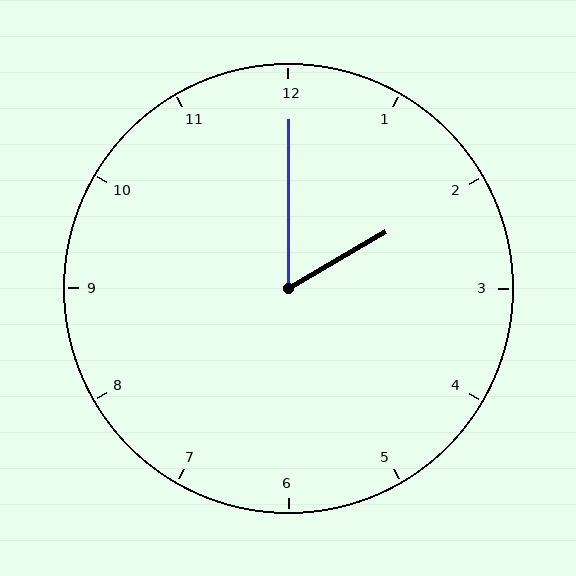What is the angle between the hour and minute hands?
Approximately 60 degrees.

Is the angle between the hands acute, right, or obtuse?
It is acute.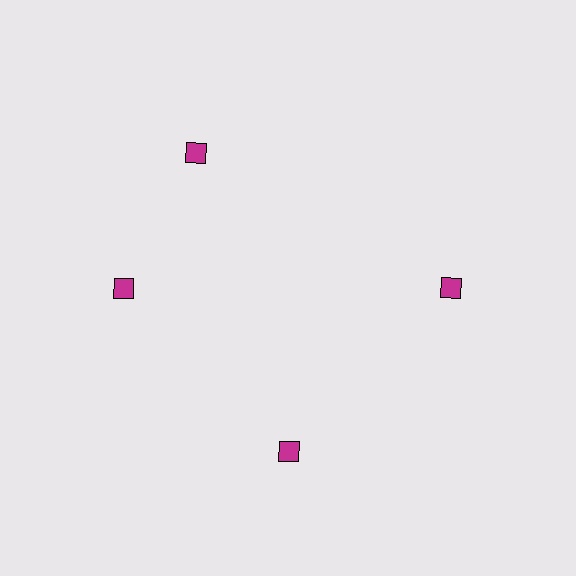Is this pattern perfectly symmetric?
No. The 4 magenta diamonds are arranged in a ring, but one element near the 12 o'clock position is rotated out of alignment along the ring, breaking the 4-fold rotational symmetry.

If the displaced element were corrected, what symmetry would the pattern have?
It would have 4-fold rotational symmetry — the pattern would map onto itself every 90 degrees.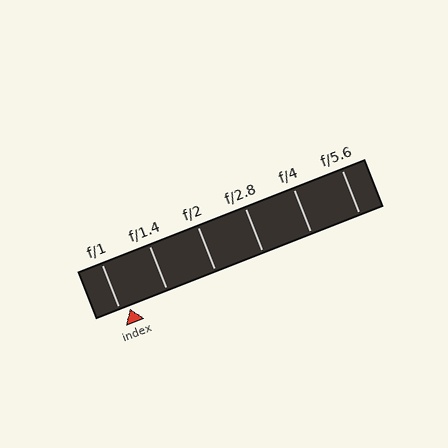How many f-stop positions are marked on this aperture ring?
There are 6 f-stop positions marked.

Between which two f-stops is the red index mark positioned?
The index mark is between f/1 and f/1.4.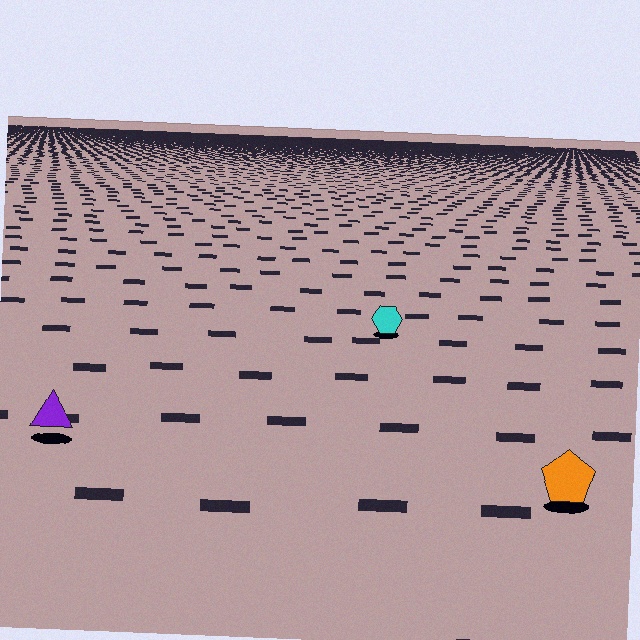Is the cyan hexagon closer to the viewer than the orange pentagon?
No. The orange pentagon is closer — you can tell from the texture gradient: the ground texture is coarser near it.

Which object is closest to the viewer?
The orange pentagon is closest. The texture marks near it are larger and more spread out.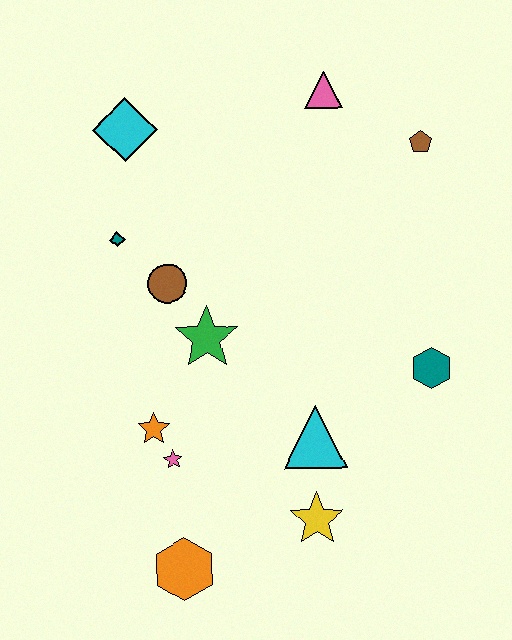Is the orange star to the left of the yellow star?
Yes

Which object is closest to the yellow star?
The cyan triangle is closest to the yellow star.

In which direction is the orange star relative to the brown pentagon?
The orange star is below the brown pentagon.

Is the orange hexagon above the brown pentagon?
No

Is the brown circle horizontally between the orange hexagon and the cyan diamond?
Yes